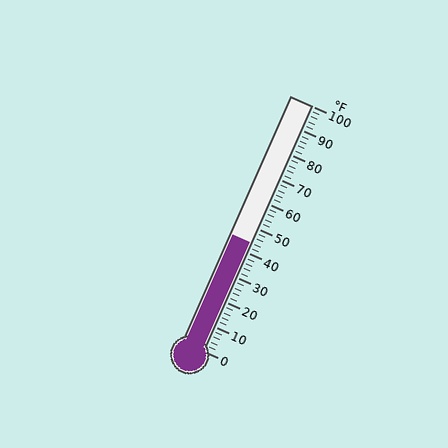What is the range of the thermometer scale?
The thermometer scale ranges from 0°F to 100°F.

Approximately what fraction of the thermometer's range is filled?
The thermometer is filled to approximately 45% of its range.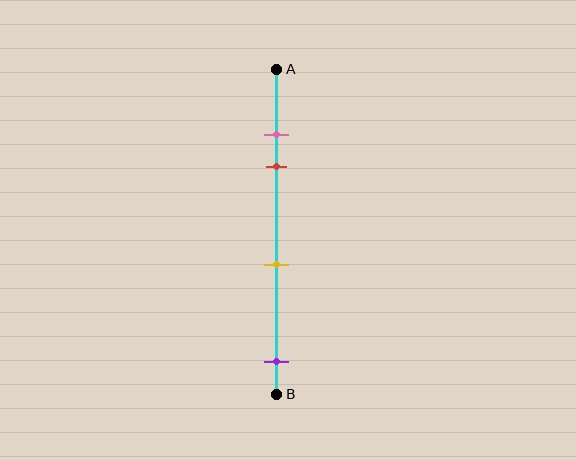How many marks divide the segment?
There are 4 marks dividing the segment.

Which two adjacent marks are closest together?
The pink and red marks are the closest adjacent pair.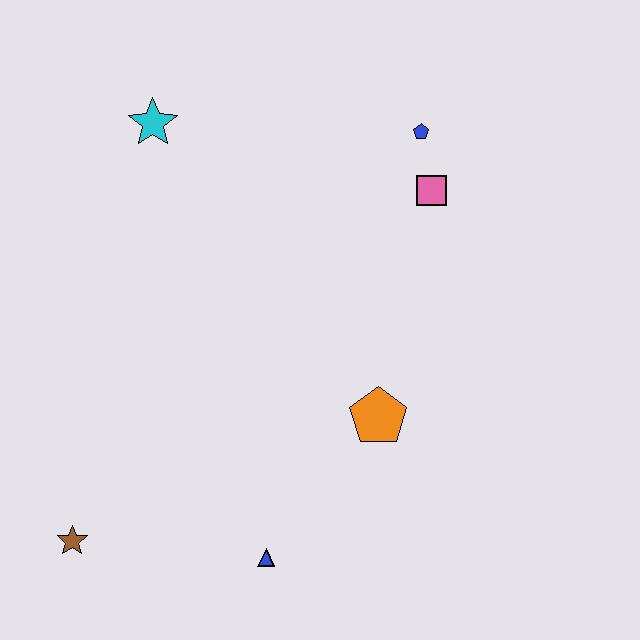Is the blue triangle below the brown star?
Yes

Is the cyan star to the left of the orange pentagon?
Yes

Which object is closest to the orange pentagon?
The blue triangle is closest to the orange pentagon.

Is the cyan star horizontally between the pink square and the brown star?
Yes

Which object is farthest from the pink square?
The brown star is farthest from the pink square.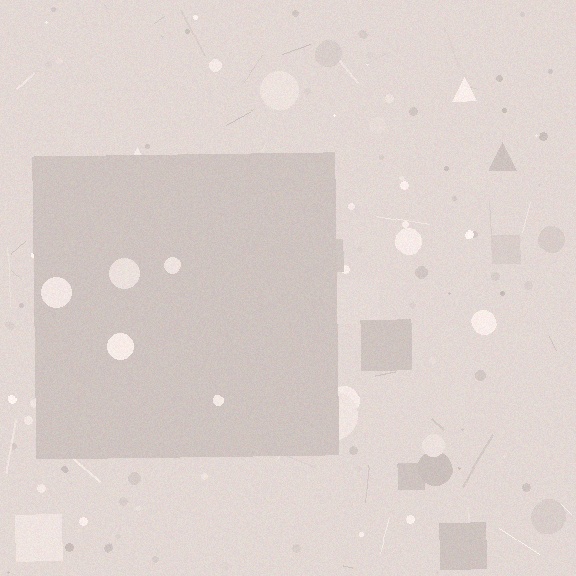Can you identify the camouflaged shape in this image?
The camouflaged shape is a square.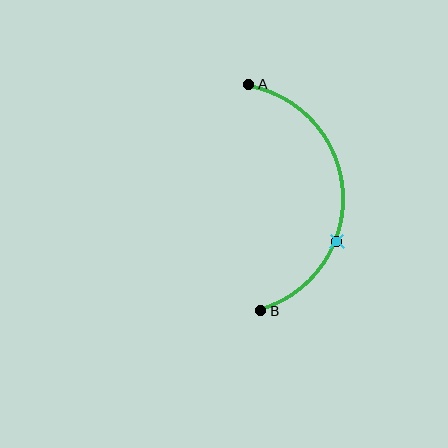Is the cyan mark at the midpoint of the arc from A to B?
No. The cyan mark lies on the arc but is closer to endpoint B. The arc midpoint would be at the point on the curve equidistant along the arc from both A and B.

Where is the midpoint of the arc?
The arc midpoint is the point on the curve farthest from the straight line joining A and B. It sits to the right of that line.